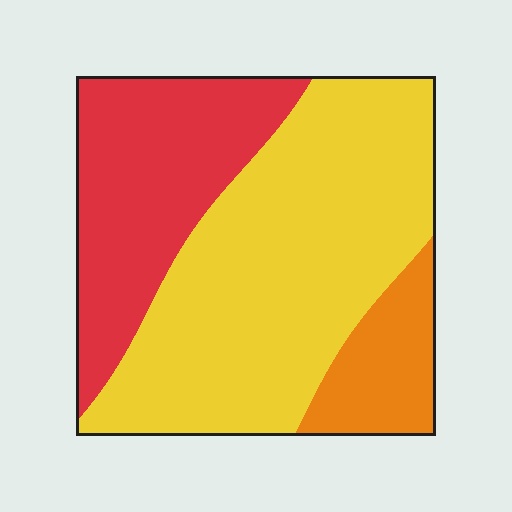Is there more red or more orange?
Red.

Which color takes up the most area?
Yellow, at roughly 55%.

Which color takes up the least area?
Orange, at roughly 15%.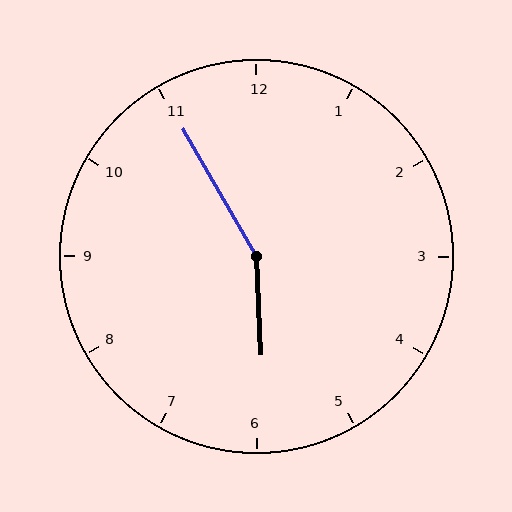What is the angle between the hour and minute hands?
Approximately 152 degrees.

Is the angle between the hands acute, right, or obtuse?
It is obtuse.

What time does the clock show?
5:55.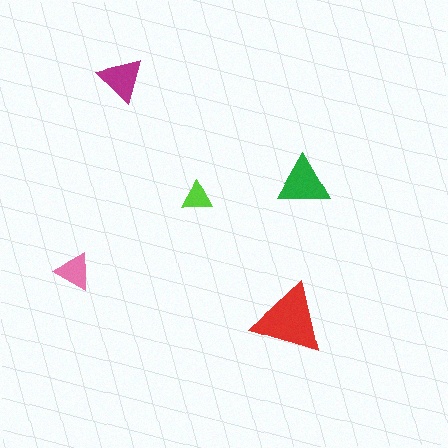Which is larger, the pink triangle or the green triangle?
The green one.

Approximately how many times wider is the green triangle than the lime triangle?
About 1.5 times wider.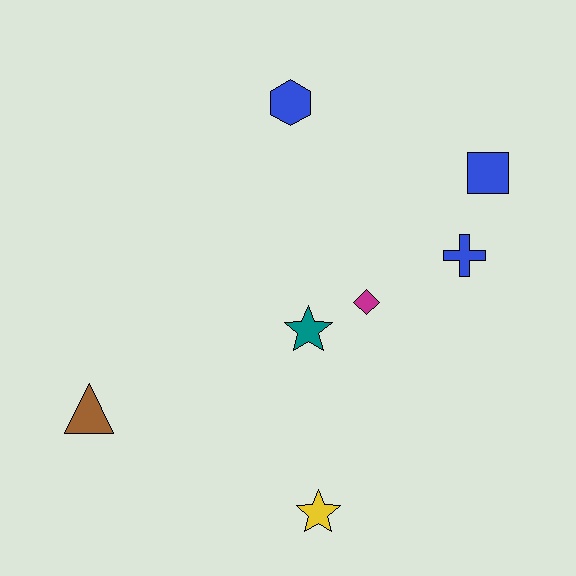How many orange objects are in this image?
There are no orange objects.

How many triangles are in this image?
There is 1 triangle.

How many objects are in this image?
There are 7 objects.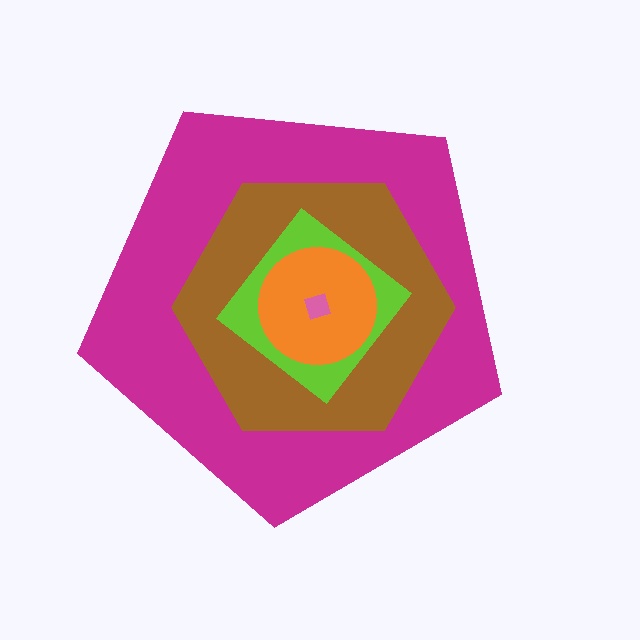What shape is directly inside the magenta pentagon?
The brown hexagon.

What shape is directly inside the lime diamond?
The orange circle.